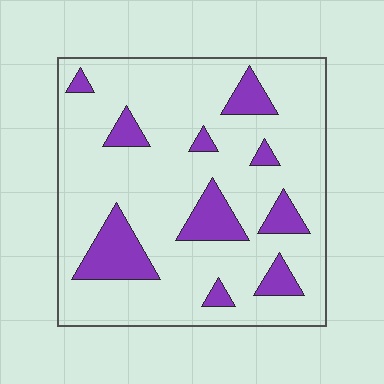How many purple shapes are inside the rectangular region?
10.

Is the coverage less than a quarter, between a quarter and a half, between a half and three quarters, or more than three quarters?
Less than a quarter.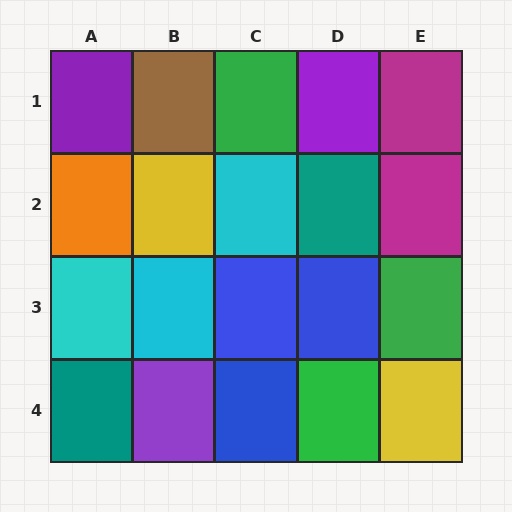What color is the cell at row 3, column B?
Cyan.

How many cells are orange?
1 cell is orange.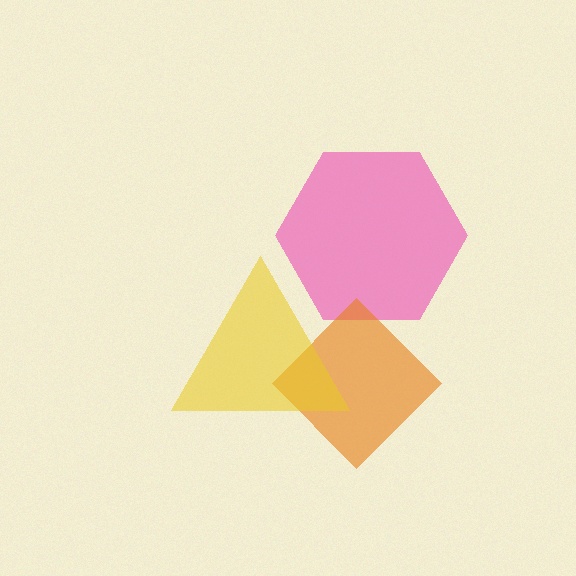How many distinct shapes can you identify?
There are 3 distinct shapes: a pink hexagon, an orange diamond, a yellow triangle.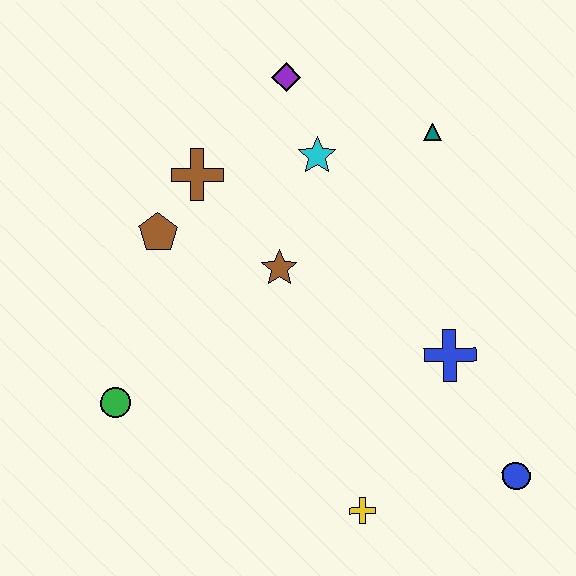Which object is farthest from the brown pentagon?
The blue circle is farthest from the brown pentagon.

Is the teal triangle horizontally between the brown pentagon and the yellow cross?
No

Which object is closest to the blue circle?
The blue cross is closest to the blue circle.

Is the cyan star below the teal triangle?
Yes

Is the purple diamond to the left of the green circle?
No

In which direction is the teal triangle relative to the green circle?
The teal triangle is to the right of the green circle.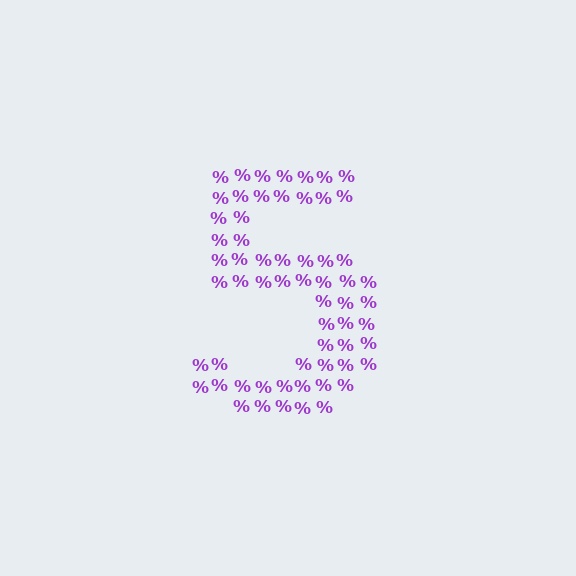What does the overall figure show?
The overall figure shows the digit 5.